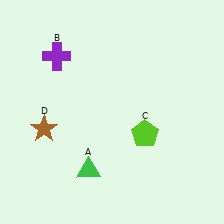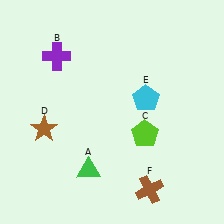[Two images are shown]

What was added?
A cyan pentagon (E), a brown cross (F) were added in Image 2.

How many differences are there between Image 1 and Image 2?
There are 2 differences between the two images.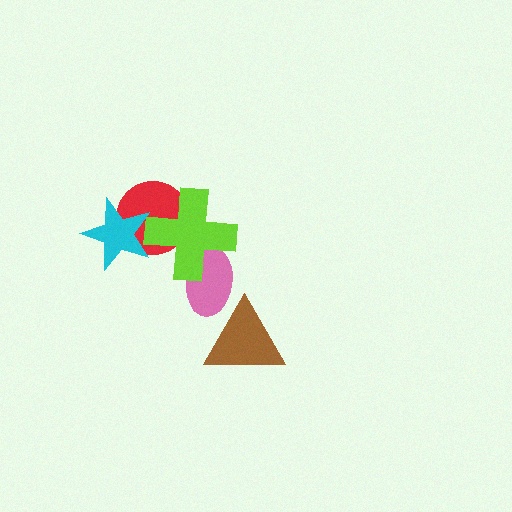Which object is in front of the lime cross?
The cyan star is in front of the lime cross.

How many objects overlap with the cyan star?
2 objects overlap with the cyan star.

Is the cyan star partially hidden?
No, no other shape covers it.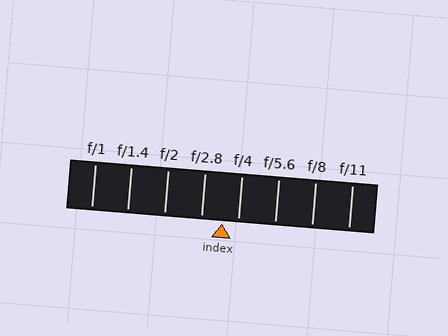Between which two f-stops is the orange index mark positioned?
The index mark is between f/2.8 and f/4.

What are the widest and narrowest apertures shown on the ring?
The widest aperture shown is f/1 and the narrowest is f/11.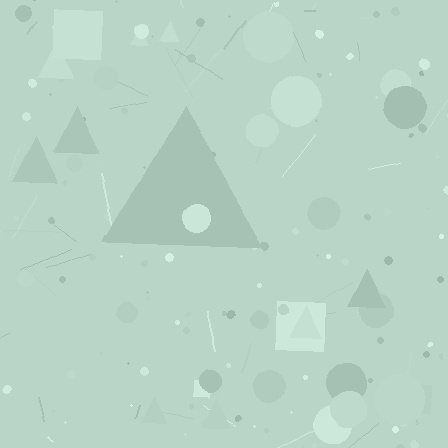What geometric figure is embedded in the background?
A triangle is embedded in the background.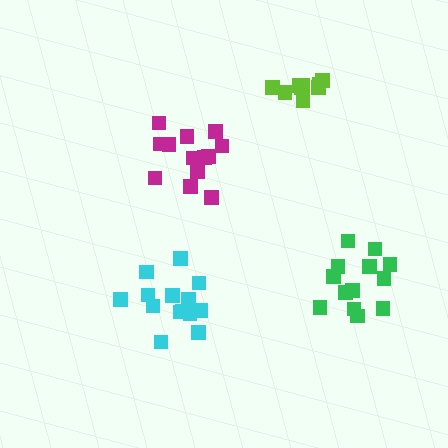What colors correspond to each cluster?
The clusters are colored: green, lime, magenta, cyan.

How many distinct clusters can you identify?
There are 4 distinct clusters.